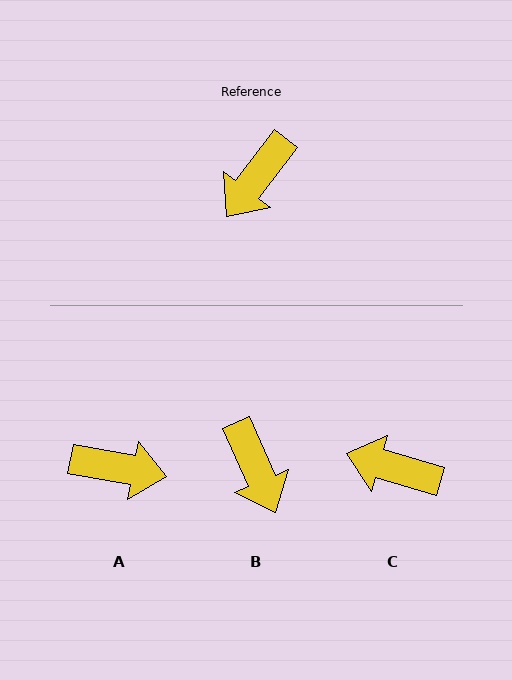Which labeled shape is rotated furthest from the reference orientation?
A, about 117 degrees away.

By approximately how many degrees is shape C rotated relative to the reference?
Approximately 69 degrees clockwise.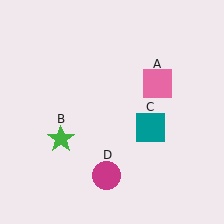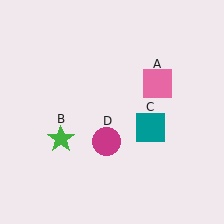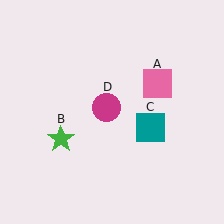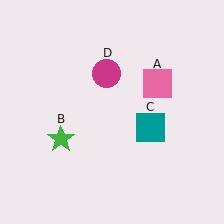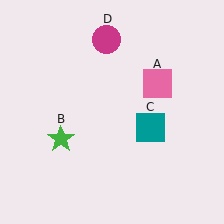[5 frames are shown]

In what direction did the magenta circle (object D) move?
The magenta circle (object D) moved up.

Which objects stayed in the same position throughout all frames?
Pink square (object A) and green star (object B) and teal square (object C) remained stationary.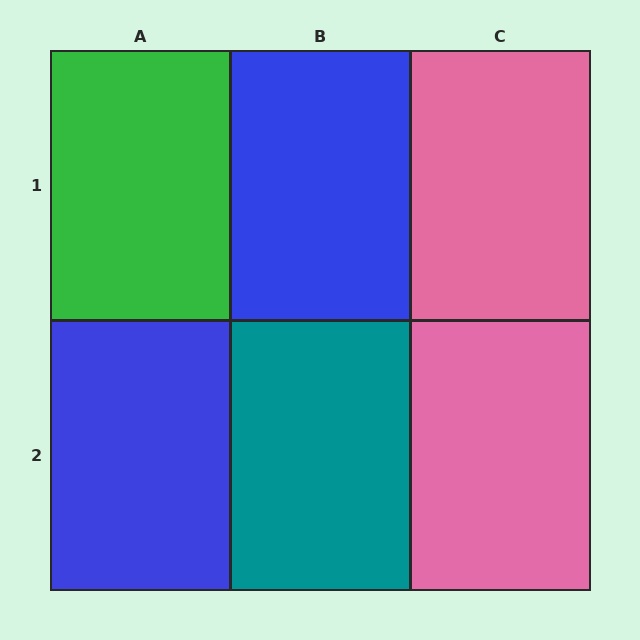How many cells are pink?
2 cells are pink.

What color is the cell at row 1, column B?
Blue.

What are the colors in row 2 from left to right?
Blue, teal, pink.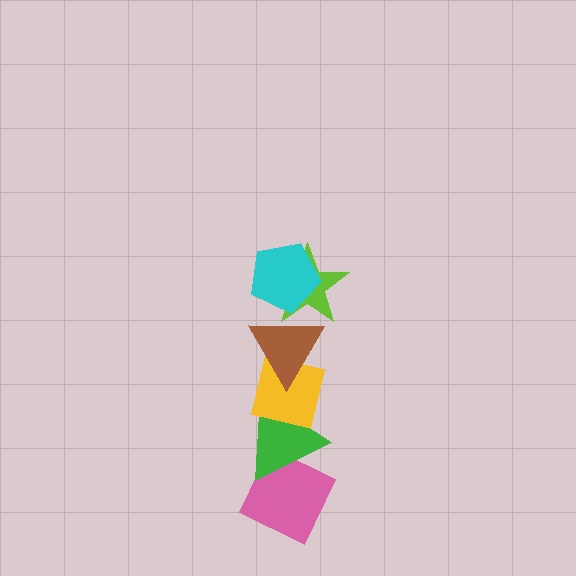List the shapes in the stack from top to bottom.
From top to bottom: the cyan pentagon, the lime star, the brown triangle, the yellow square, the green triangle, the pink diamond.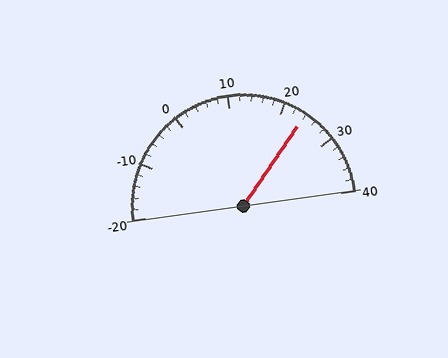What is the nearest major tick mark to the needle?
The nearest major tick mark is 20.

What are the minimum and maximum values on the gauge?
The gauge ranges from -20 to 40.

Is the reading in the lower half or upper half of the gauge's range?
The reading is in the upper half of the range (-20 to 40).